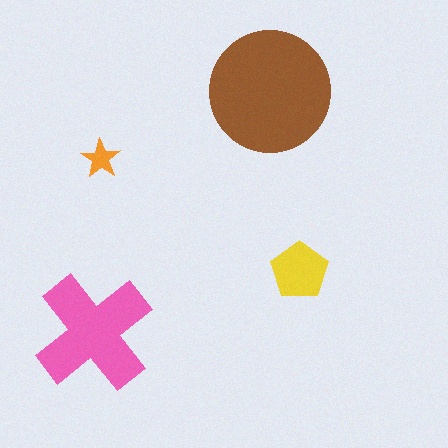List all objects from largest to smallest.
The brown circle, the pink cross, the yellow pentagon, the orange star.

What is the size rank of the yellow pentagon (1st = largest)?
3rd.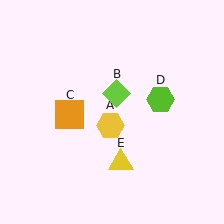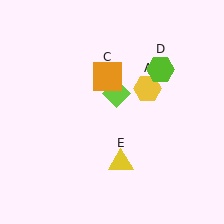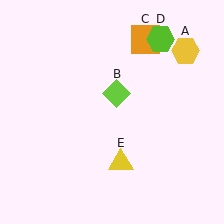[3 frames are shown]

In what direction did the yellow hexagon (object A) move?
The yellow hexagon (object A) moved up and to the right.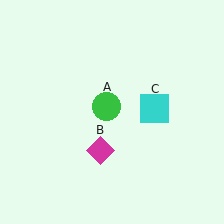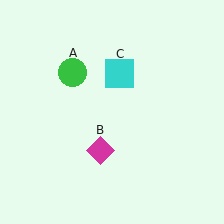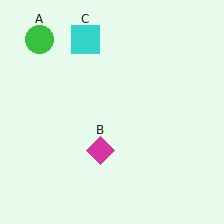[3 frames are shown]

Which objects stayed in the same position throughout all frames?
Magenta diamond (object B) remained stationary.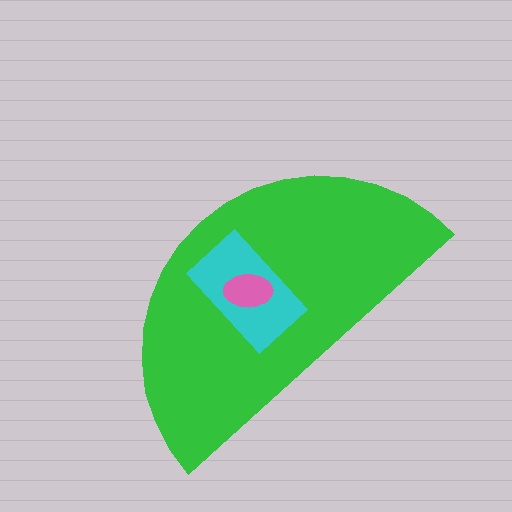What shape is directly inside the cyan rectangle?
The pink ellipse.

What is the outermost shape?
The green semicircle.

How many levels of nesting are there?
3.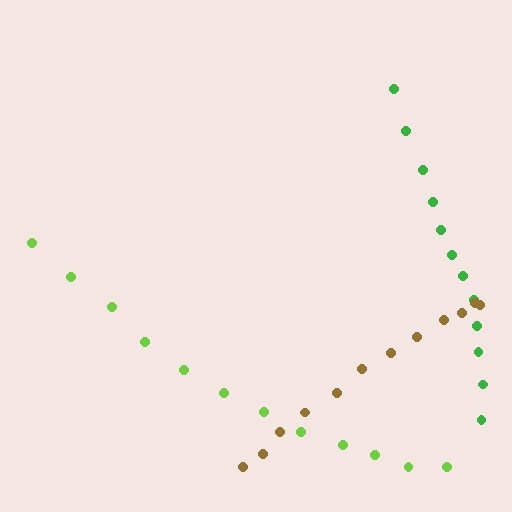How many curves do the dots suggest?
There are 3 distinct paths.